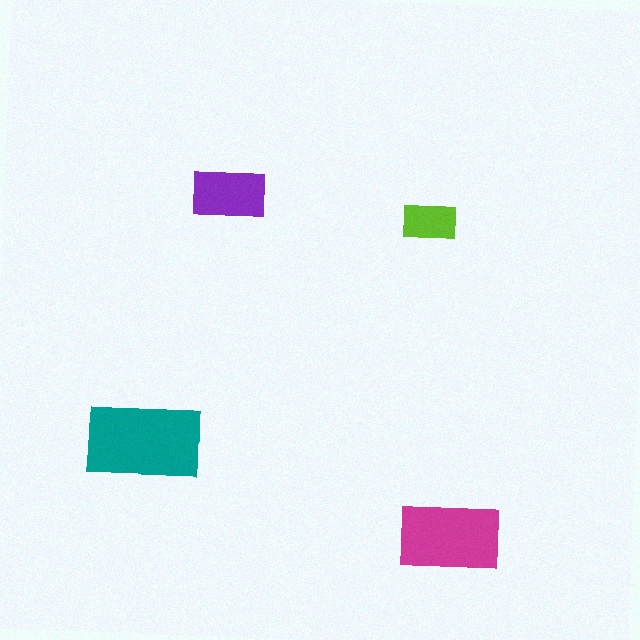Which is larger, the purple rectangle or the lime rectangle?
The purple one.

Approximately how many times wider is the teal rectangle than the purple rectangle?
About 1.5 times wider.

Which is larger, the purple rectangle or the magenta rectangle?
The magenta one.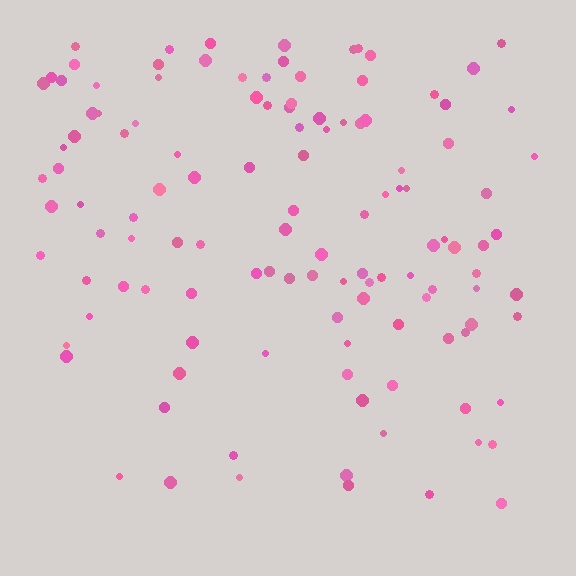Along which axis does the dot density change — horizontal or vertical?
Vertical.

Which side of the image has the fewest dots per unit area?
The bottom.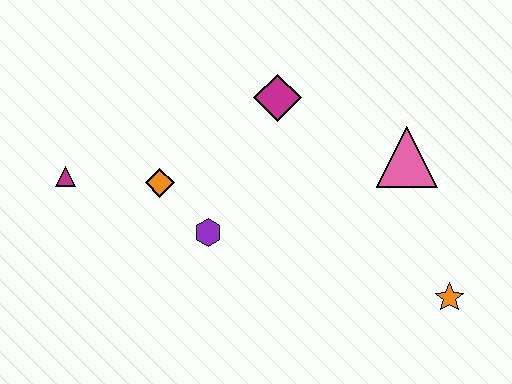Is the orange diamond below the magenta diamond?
Yes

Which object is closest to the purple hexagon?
The orange diamond is closest to the purple hexagon.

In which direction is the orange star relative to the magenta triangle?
The orange star is to the right of the magenta triangle.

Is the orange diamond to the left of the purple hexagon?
Yes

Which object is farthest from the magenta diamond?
The orange star is farthest from the magenta diamond.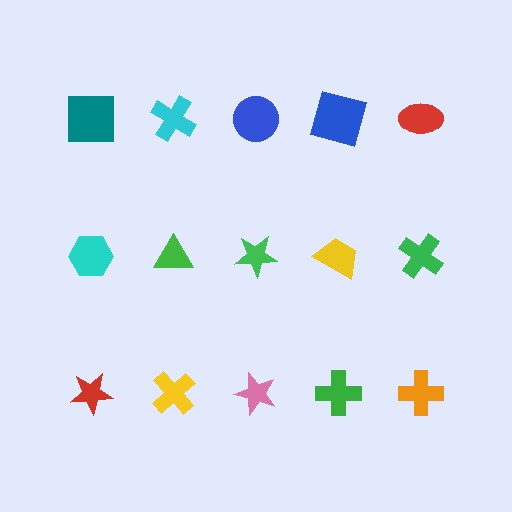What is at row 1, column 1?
A teal square.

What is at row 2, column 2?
A green triangle.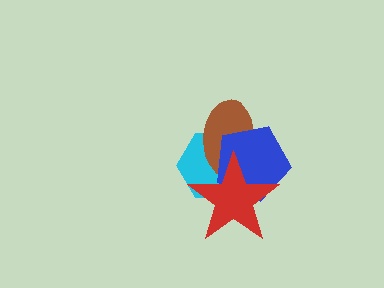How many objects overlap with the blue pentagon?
3 objects overlap with the blue pentagon.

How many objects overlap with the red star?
3 objects overlap with the red star.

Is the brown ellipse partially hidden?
Yes, it is partially covered by another shape.